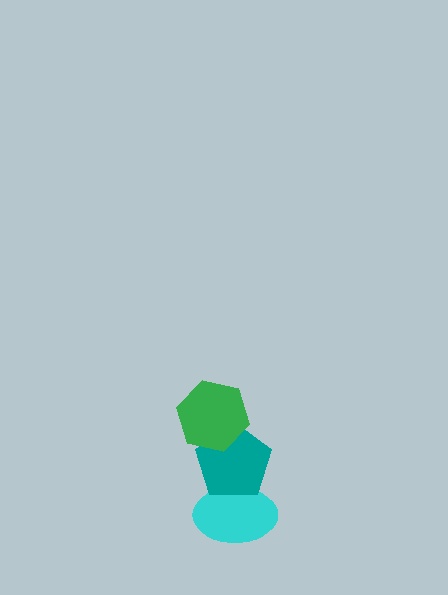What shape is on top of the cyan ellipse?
The teal pentagon is on top of the cyan ellipse.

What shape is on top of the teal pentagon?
The green hexagon is on top of the teal pentagon.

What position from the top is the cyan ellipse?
The cyan ellipse is 3rd from the top.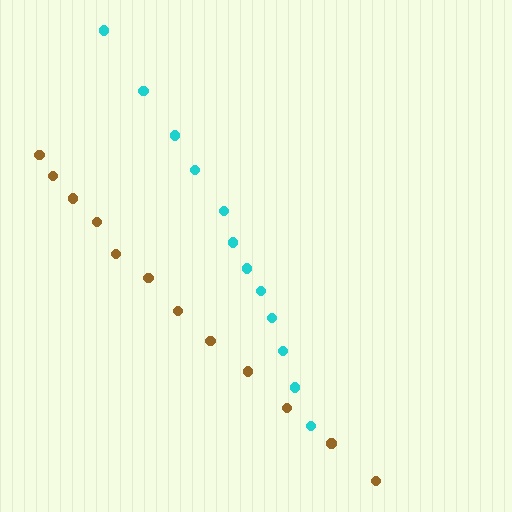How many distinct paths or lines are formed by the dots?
There are 2 distinct paths.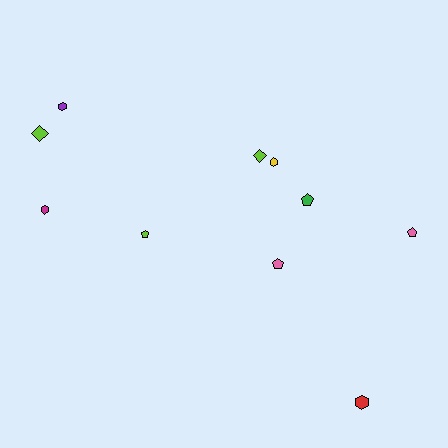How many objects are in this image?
There are 10 objects.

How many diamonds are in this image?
There are 2 diamonds.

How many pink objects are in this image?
There are 2 pink objects.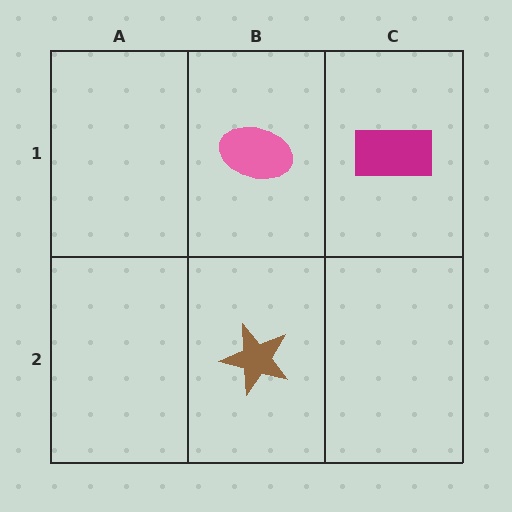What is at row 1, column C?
A magenta rectangle.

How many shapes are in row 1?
2 shapes.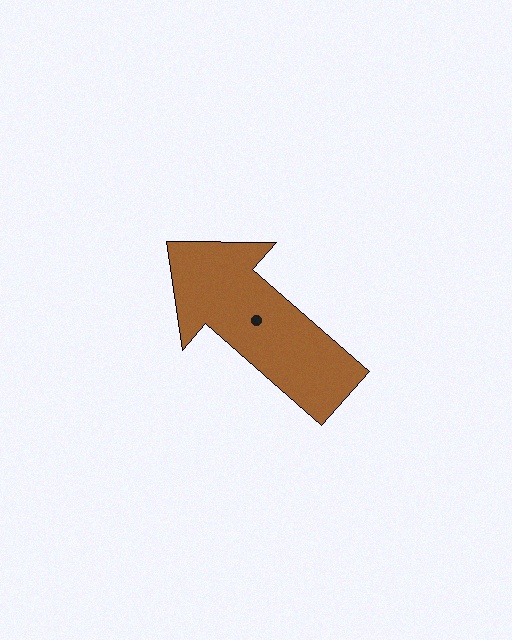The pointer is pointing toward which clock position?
Roughly 10 o'clock.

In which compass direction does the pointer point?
Northwest.